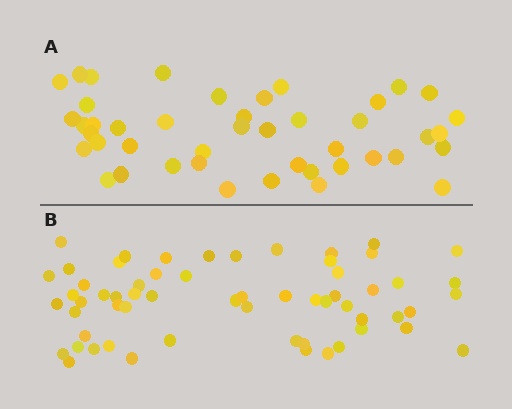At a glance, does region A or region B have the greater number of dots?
Region B (the bottom region) has more dots.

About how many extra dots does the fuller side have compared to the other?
Region B has approximately 15 more dots than region A.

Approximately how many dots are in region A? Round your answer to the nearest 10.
About 40 dots. (The exact count is 44, which rounds to 40.)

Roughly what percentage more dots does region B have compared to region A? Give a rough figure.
About 35% more.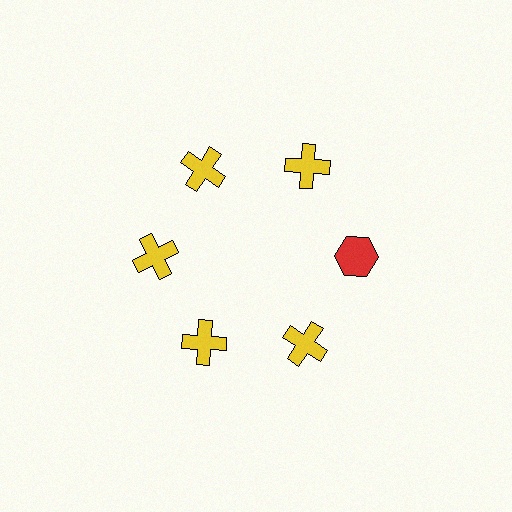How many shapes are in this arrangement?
There are 6 shapes arranged in a ring pattern.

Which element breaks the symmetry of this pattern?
The red hexagon at roughly the 3 o'clock position breaks the symmetry. All other shapes are yellow crosses.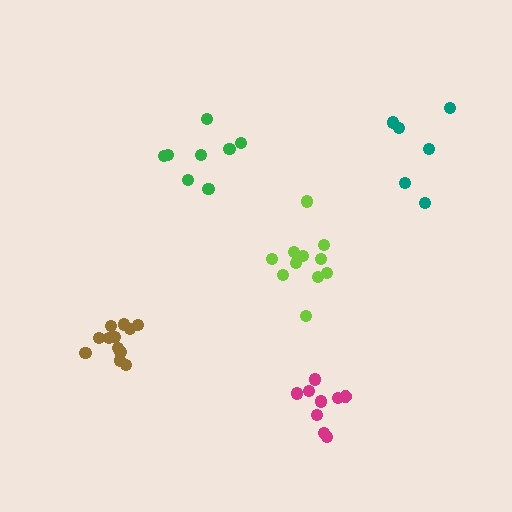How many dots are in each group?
Group 1: 9 dots, Group 2: 8 dots, Group 3: 12 dots, Group 4: 6 dots, Group 5: 11 dots (46 total).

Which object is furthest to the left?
The brown cluster is leftmost.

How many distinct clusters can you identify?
There are 5 distinct clusters.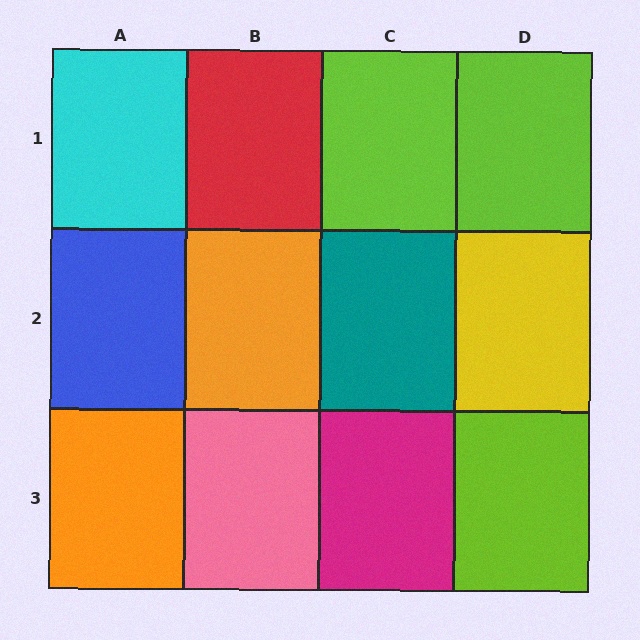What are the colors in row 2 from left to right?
Blue, orange, teal, yellow.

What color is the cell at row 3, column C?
Magenta.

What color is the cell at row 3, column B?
Pink.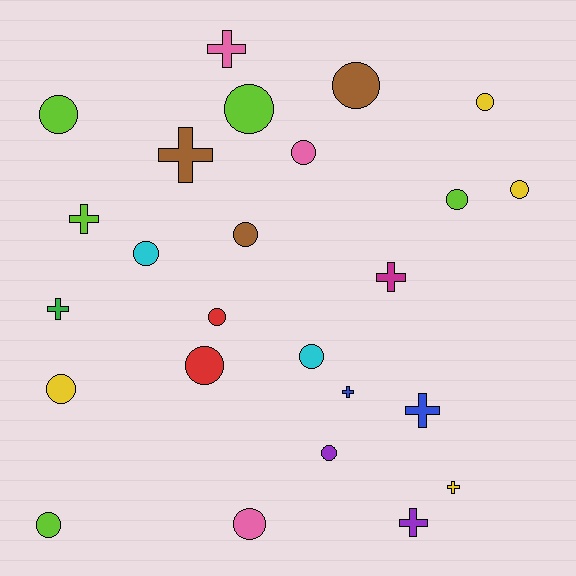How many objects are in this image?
There are 25 objects.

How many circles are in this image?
There are 16 circles.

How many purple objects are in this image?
There are 2 purple objects.